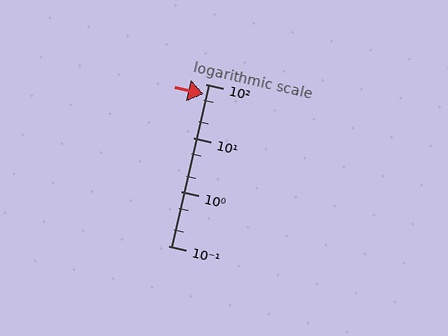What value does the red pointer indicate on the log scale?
The pointer indicates approximately 65.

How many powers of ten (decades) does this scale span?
The scale spans 3 decades, from 0.1 to 100.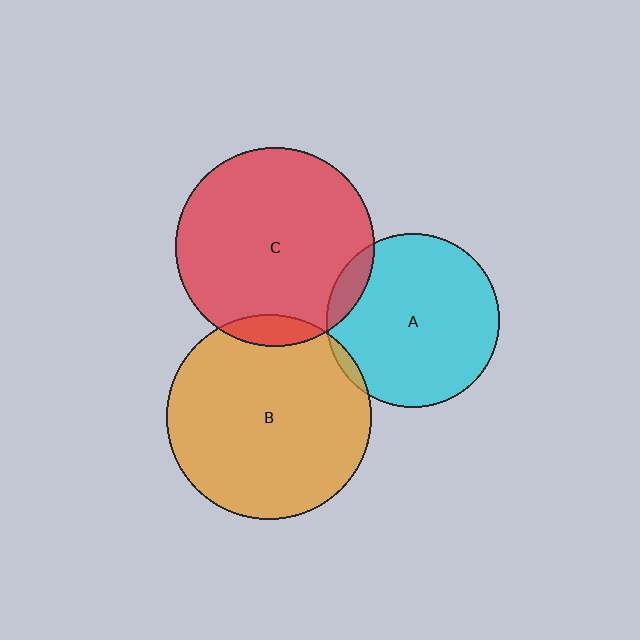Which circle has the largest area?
Circle B (orange).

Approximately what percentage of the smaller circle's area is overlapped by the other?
Approximately 10%.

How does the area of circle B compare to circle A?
Approximately 1.4 times.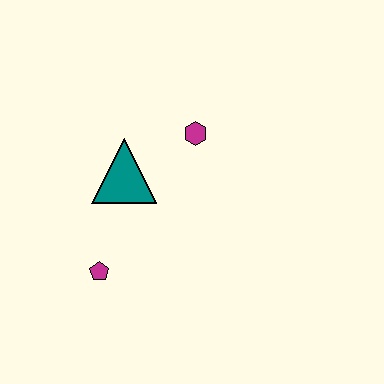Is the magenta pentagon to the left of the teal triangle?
Yes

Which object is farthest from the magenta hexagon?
The magenta pentagon is farthest from the magenta hexagon.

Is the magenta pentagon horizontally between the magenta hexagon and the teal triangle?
No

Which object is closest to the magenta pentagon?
The teal triangle is closest to the magenta pentagon.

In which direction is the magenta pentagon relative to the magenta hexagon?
The magenta pentagon is below the magenta hexagon.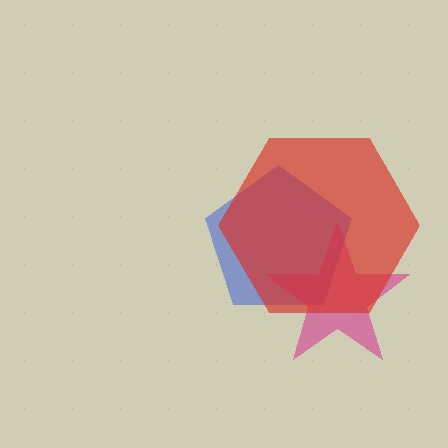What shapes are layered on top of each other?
The layered shapes are: a blue pentagon, a magenta star, a red hexagon.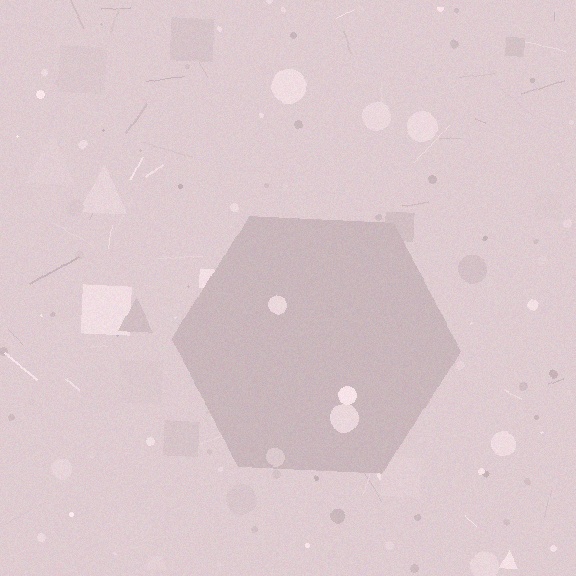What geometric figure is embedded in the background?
A hexagon is embedded in the background.